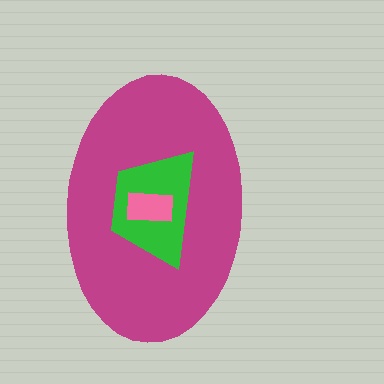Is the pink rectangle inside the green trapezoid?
Yes.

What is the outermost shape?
The magenta ellipse.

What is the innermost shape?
The pink rectangle.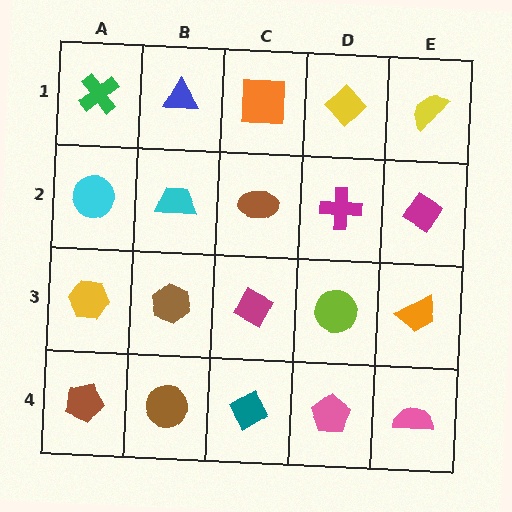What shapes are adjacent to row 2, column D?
A yellow diamond (row 1, column D), a lime circle (row 3, column D), a brown ellipse (row 2, column C), a magenta diamond (row 2, column E).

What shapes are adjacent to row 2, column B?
A blue triangle (row 1, column B), a brown hexagon (row 3, column B), a cyan circle (row 2, column A), a brown ellipse (row 2, column C).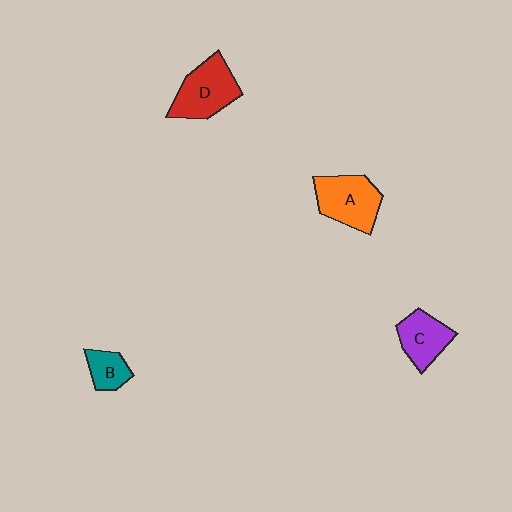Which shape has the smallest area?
Shape B (teal).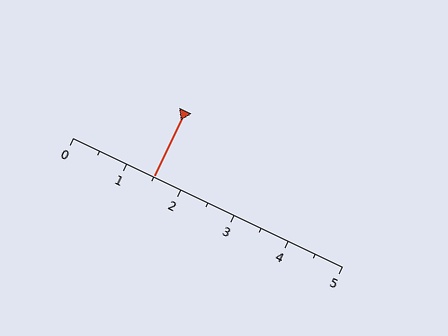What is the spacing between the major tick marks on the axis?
The major ticks are spaced 1 apart.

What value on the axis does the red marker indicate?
The marker indicates approximately 1.5.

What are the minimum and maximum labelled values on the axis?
The axis runs from 0 to 5.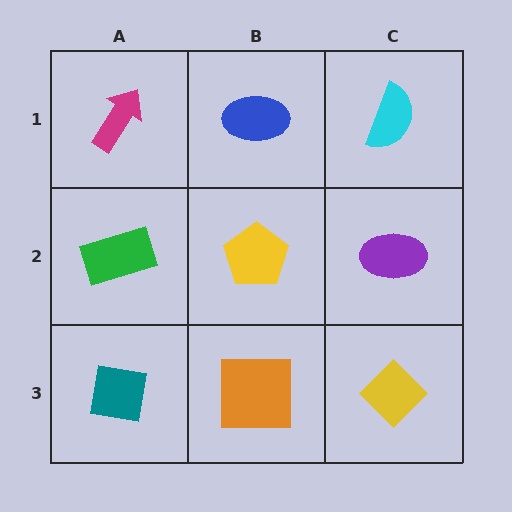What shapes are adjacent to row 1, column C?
A purple ellipse (row 2, column C), a blue ellipse (row 1, column B).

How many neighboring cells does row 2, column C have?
3.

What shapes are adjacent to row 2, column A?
A magenta arrow (row 1, column A), a teal square (row 3, column A), a yellow pentagon (row 2, column B).